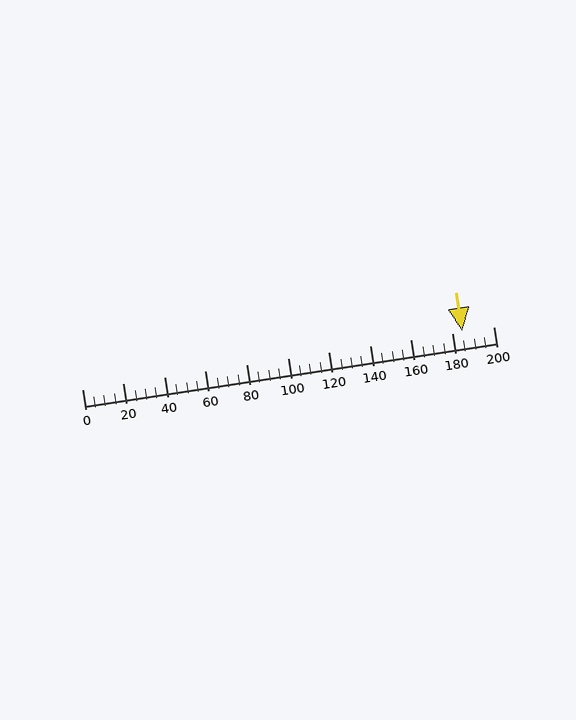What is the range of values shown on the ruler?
The ruler shows values from 0 to 200.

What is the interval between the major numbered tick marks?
The major tick marks are spaced 20 units apart.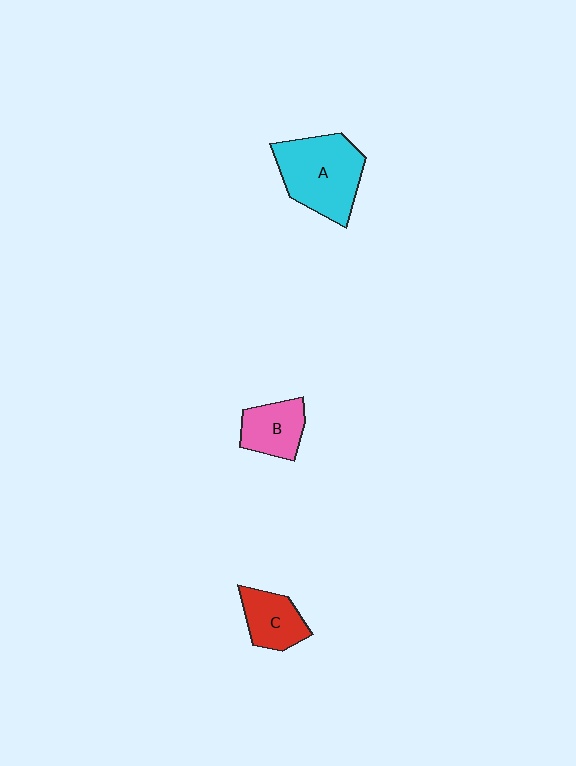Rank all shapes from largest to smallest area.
From largest to smallest: A (cyan), B (pink), C (red).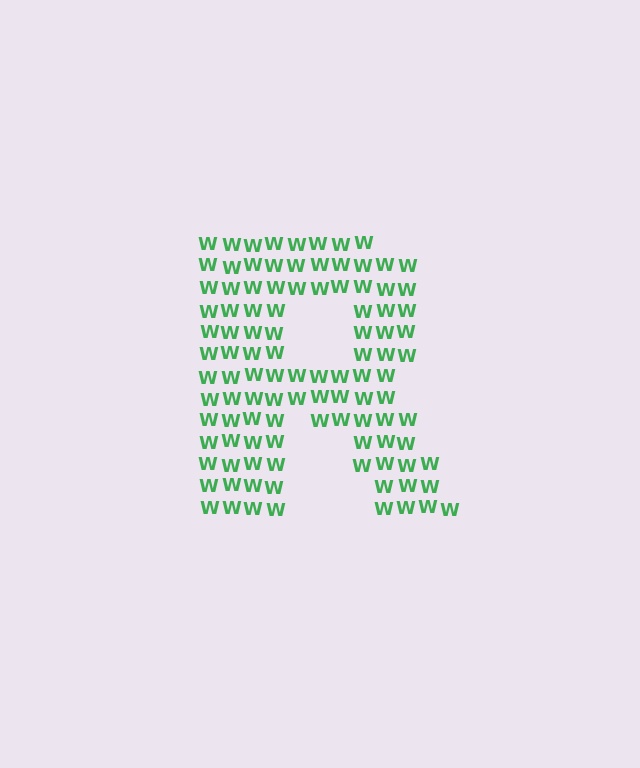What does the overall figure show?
The overall figure shows the letter R.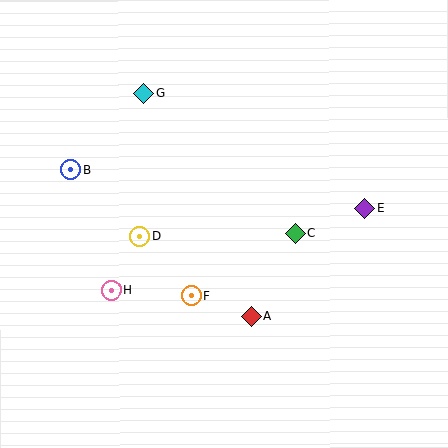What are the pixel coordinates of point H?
Point H is at (112, 291).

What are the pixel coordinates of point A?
Point A is at (252, 316).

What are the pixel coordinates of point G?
Point G is at (144, 94).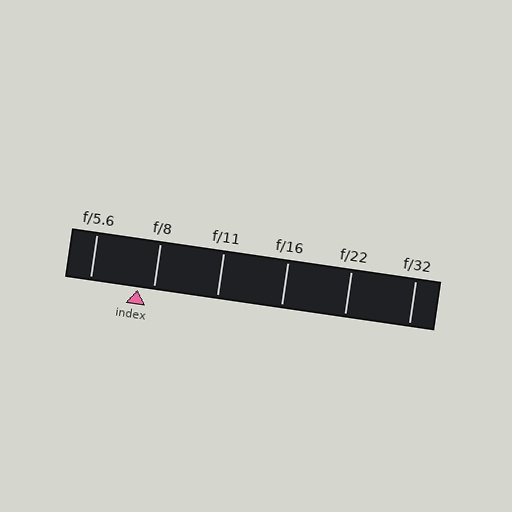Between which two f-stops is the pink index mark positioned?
The index mark is between f/5.6 and f/8.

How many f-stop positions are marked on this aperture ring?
There are 6 f-stop positions marked.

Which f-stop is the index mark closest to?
The index mark is closest to f/8.